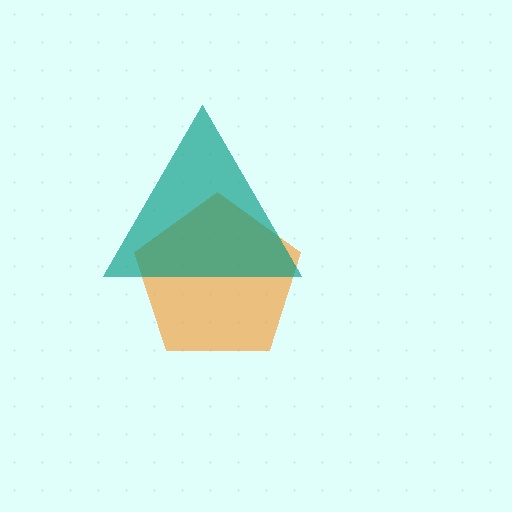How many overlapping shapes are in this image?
There are 2 overlapping shapes in the image.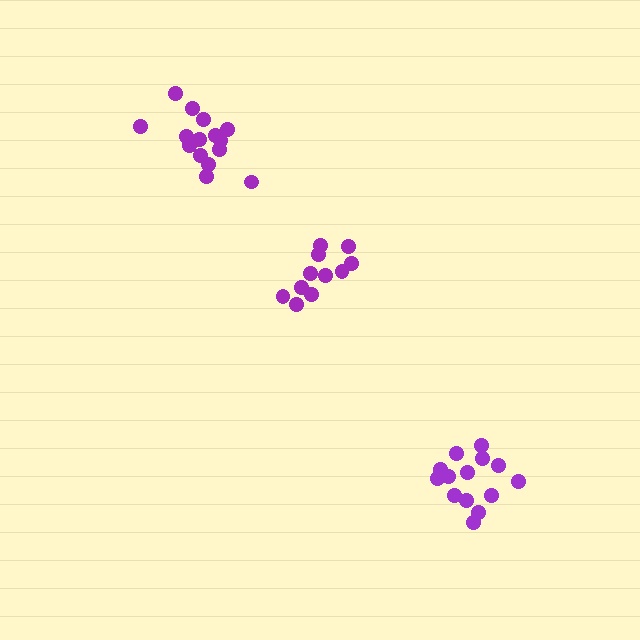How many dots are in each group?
Group 1: 11 dots, Group 2: 15 dots, Group 3: 14 dots (40 total).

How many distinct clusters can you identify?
There are 3 distinct clusters.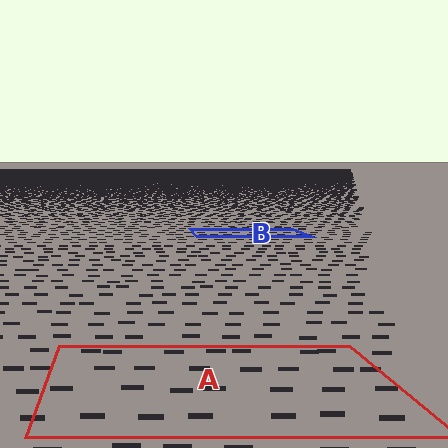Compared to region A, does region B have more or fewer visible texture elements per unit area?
Region B has more texture elements per unit area — they are packed more densely because it is farther away.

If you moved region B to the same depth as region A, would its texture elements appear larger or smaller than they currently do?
They would appear larger. At a closer depth, the same texture elements are projected at a bigger on-screen size.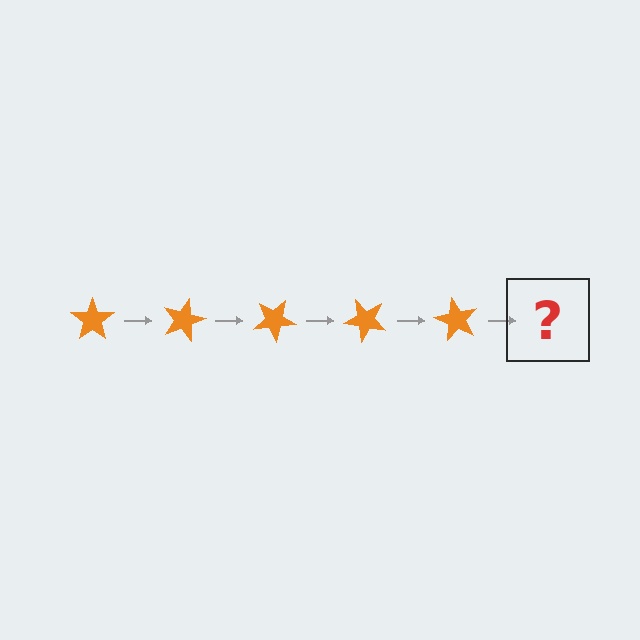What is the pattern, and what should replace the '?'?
The pattern is that the star rotates 15 degrees each step. The '?' should be an orange star rotated 75 degrees.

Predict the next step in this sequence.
The next step is an orange star rotated 75 degrees.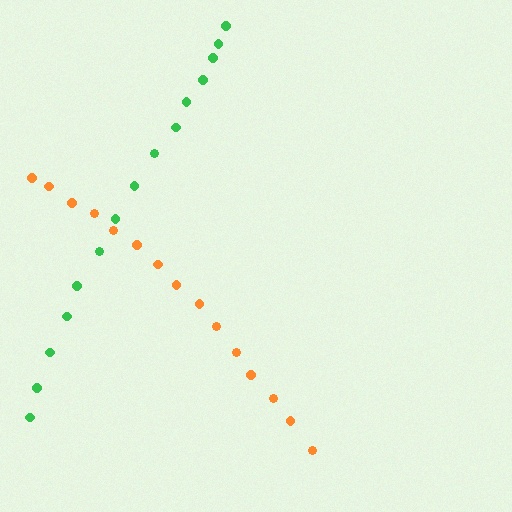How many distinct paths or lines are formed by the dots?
There are 2 distinct paths.